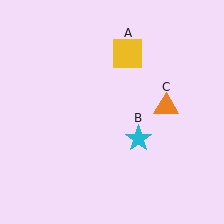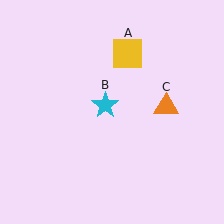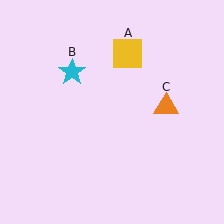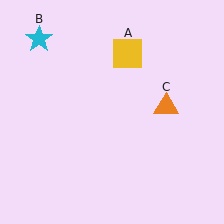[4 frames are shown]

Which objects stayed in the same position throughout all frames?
Yellow square (object A) and orange triangle (object C) remained stationary.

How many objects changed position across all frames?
1 object changed position: cyan star (object B).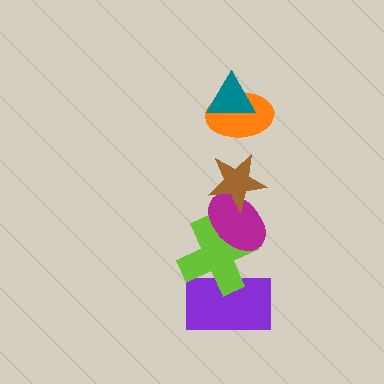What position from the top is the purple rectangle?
The purple rectangle is 6th from the top.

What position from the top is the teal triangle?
The teal triangle is 1st from the top.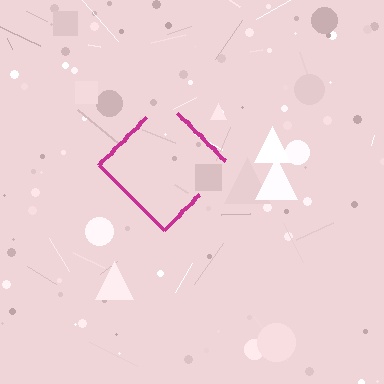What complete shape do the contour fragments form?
The contour fragments form a diamond.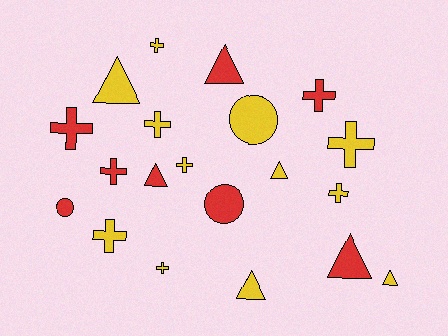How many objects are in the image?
There are 20 objects.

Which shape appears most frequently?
Cross, with 10 objects.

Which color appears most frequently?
Yellow, with 12 objects.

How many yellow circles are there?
There is 1 yellow circle.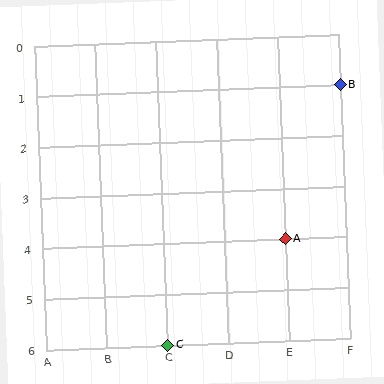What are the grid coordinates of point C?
Point C is at grid coordinates (C, 6).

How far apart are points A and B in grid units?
Points A and B are 1 column and 3 rows apart (about 3.2 grid units diagonally).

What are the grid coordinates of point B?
Point B is at grid coordinates (F, 1).